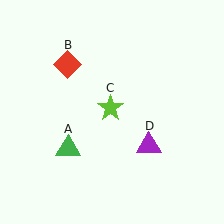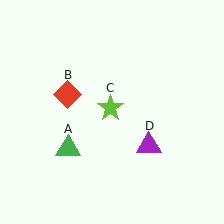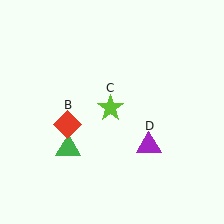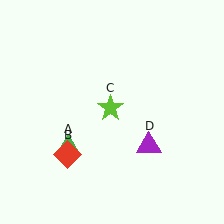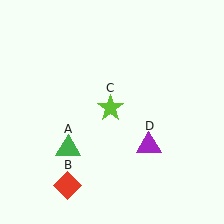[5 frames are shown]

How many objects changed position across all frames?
1 object changed position: red diamond (object B).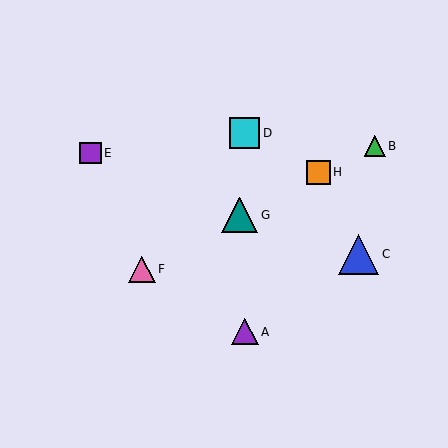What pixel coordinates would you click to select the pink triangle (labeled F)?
Click at (142, 269) to select the pink triangle F.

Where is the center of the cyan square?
The center of the cyan square is at (245, 133).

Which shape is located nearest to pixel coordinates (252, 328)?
The purple triangle (labeled A) at (245, 332) is nearest to that location.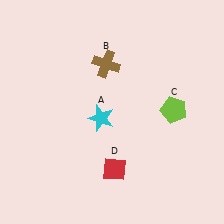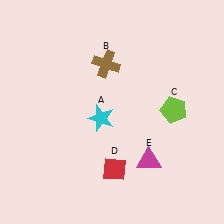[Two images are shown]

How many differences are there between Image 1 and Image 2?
There is 1 difference between the two images.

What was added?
A magenta triangle (E) was added in Image 2.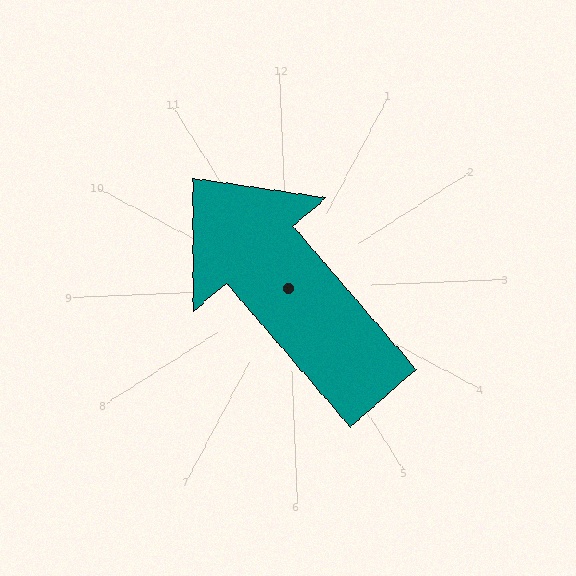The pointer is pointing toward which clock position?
Roughly 11 o'clock.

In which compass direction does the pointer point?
Northwest.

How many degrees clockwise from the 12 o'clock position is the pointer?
Approximately 322 degrees.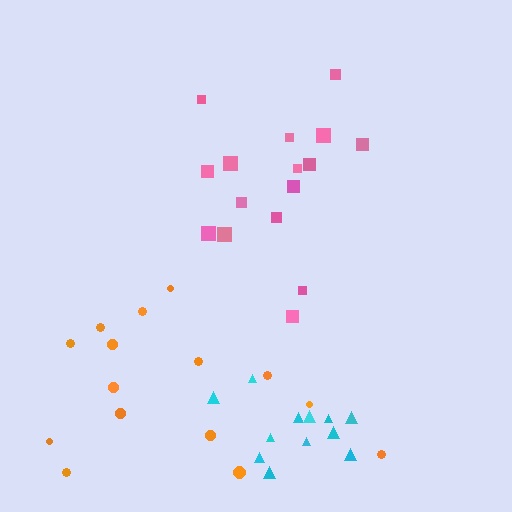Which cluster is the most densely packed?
Cyan.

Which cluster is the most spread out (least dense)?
Orange.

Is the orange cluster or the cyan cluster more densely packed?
Cyan.